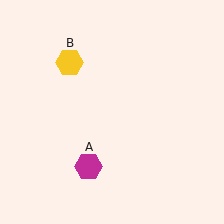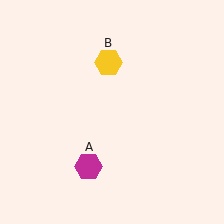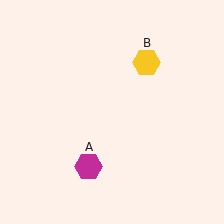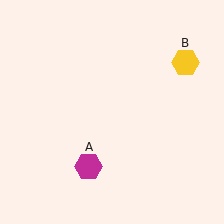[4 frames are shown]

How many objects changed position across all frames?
1 object changed position: yellow hexagon (object B).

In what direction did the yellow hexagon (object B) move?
The yellow hexagon (object B) moved right.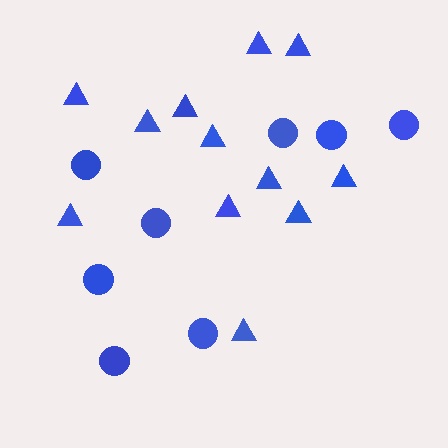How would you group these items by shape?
There are 2 groups: one group of triangles (12) and one group of circles (8).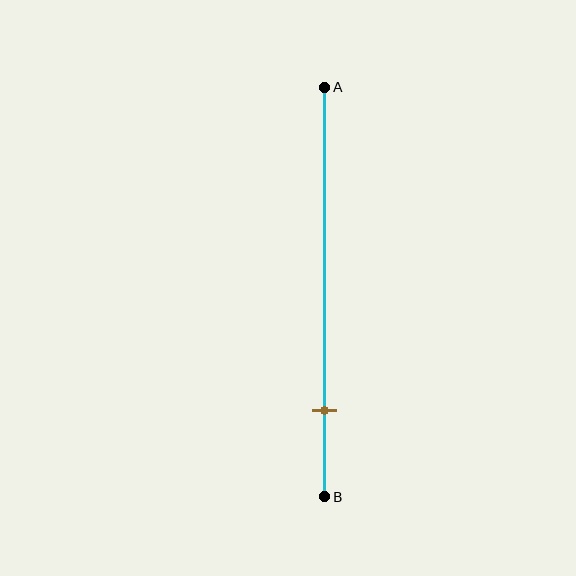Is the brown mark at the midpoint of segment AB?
No, the mark is at about 80% from A, not at the 50% midpoint.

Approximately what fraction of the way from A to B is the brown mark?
The brown mark is approximately 80% of the way from A to B.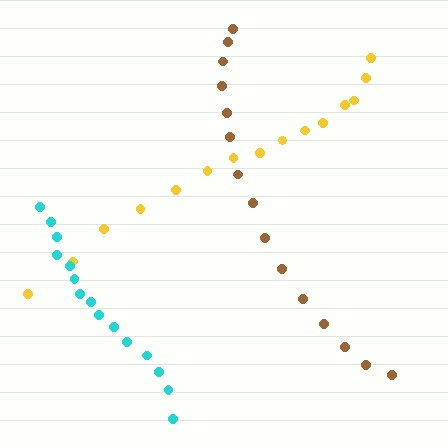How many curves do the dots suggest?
There are 3 distinct paths.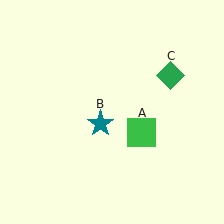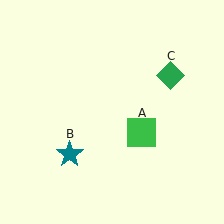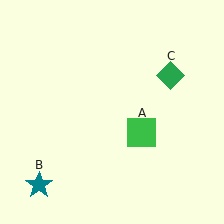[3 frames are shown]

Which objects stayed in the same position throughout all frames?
Green square (object A) and green diamond (object C) remained stationary.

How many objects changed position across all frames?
1 object changed position: teal star (object B).